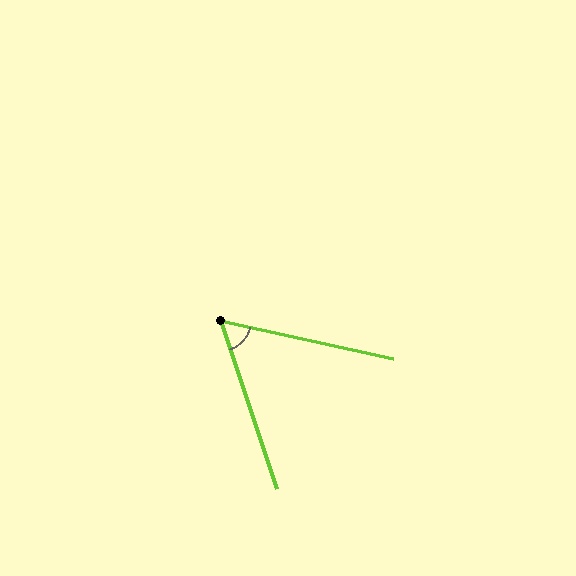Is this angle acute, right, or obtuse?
It is acute.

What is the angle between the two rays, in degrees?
Approximately 59 degrees.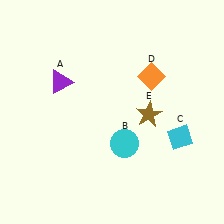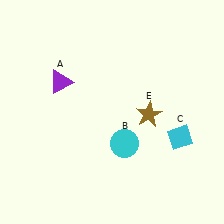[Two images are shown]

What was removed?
The orange diamond (D) was removed in Image 2.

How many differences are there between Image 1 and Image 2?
There is 1 difference between the two images.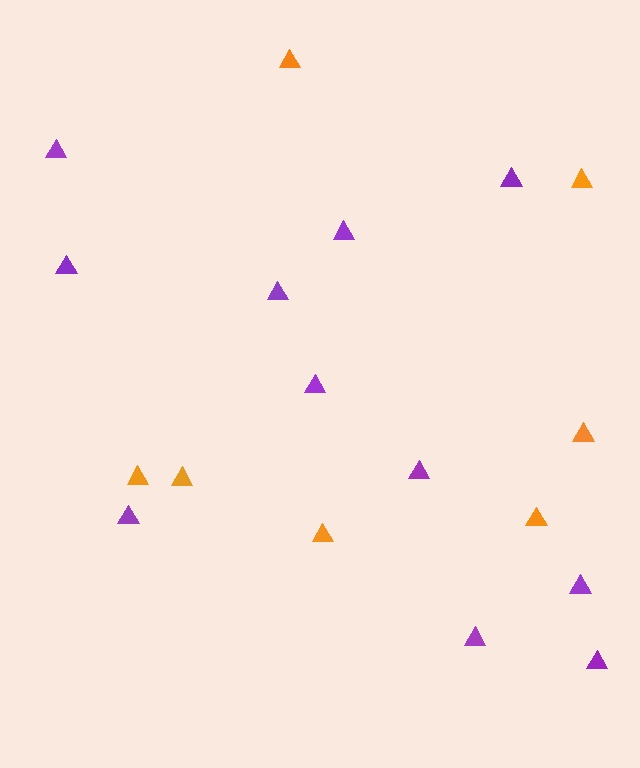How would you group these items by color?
There are 2 groups: one group of purple triangles (11) and one group of orange triangles (7).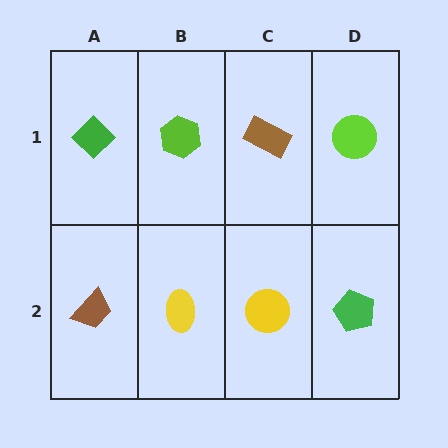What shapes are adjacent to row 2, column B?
A lime hexagon (row 1, column B), a brown trapezoid (row 2, column A), a yellow circle (row 2, column C).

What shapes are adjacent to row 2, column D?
A lime circle (row 1, column D), a yellow circle (row 2, column C).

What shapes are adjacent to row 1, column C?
A yellow circle (row 2, column C), a lime hexagon (row 1, column B), a lime circle (row 1, column D).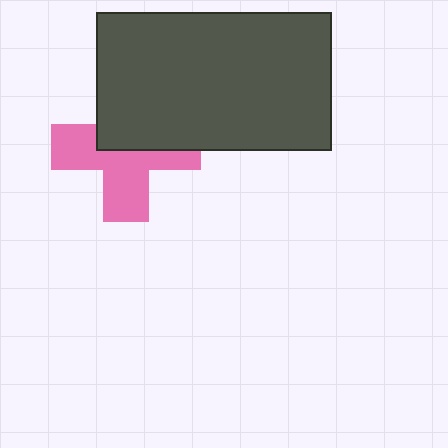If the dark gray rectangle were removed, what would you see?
You would see the complete pink cross.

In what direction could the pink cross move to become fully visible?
The pink cross could move down. That would shift it out from behind the dark gray rectangle entirely.